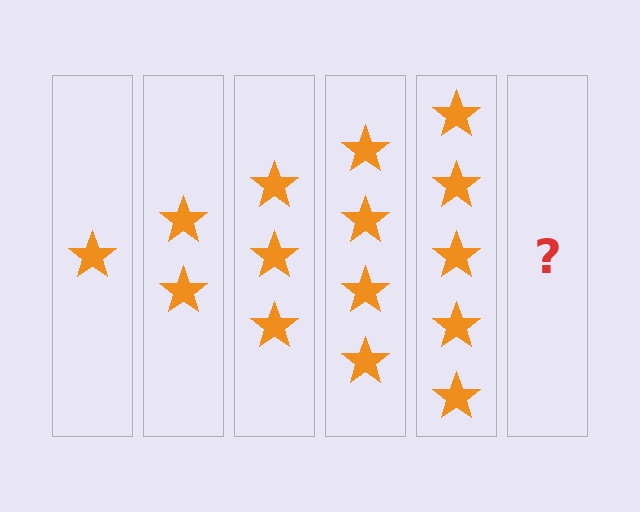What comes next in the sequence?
The next element should be 6 stars.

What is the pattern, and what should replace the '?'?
The pattern is that each step adds one more star. The '?' should be 6 stars.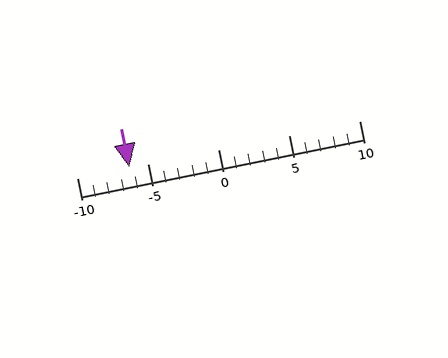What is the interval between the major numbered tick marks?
The major tick marks are spaced 5 units apart.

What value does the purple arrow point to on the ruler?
The purple arrow points to approximately -6.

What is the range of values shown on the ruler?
The ruler shows values from -10 to 10.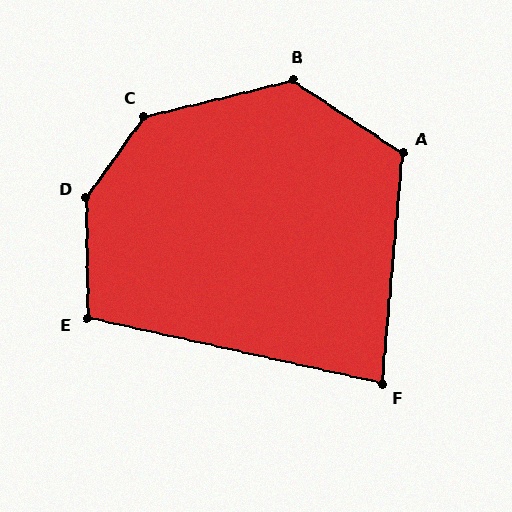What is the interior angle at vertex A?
Approximately 118 degrees (obtuse).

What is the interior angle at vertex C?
Approximately 139 degrees (obtuse).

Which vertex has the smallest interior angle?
F, at approximately 83 degrees.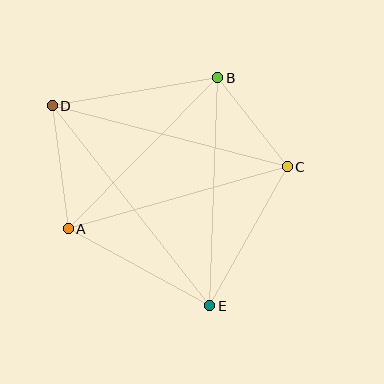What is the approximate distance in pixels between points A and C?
The distance between A and C is approximately 228 pixels.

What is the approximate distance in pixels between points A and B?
The distance between A and B is approximately 213 pixels.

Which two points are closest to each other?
Points B and C are closest to each other.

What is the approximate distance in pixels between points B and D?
The distance between B and D is approximately 168 pixels.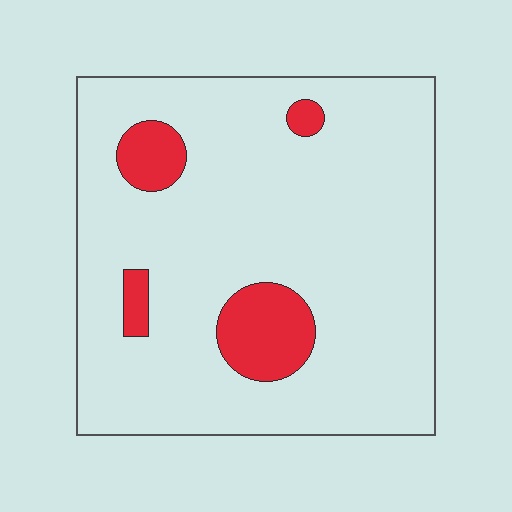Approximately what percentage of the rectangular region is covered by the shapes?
Approximately 10%.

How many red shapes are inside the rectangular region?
4.